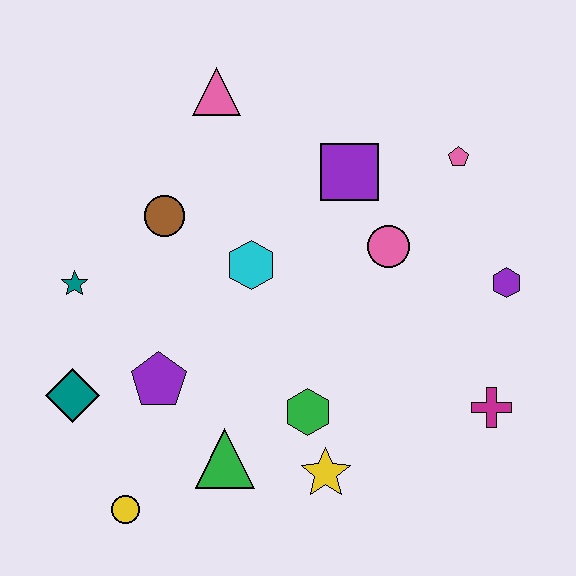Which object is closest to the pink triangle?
The brown circle is closest to the pink triangle.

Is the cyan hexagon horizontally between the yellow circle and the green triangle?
No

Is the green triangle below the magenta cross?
Yes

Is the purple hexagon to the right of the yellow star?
Yes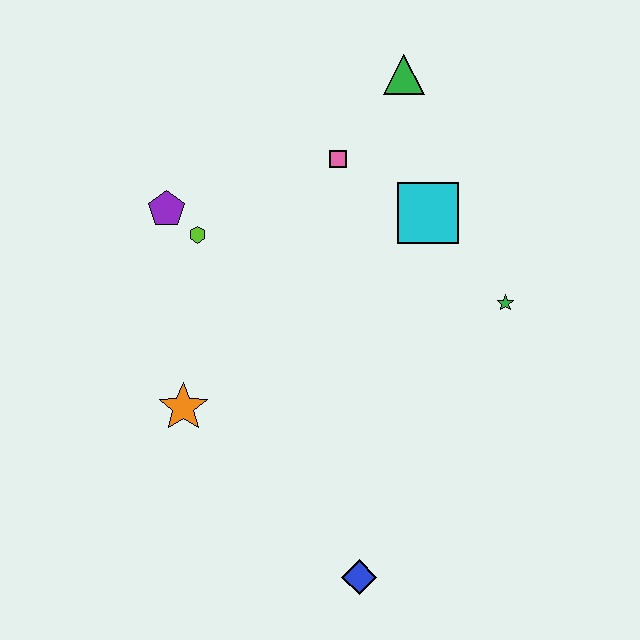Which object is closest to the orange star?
The lime hexagon is closest to the orange star.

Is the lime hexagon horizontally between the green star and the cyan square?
No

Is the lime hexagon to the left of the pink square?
Yes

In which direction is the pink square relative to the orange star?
The pink square is above the orange star.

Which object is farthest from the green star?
The purple pentagon is farthest from the green star.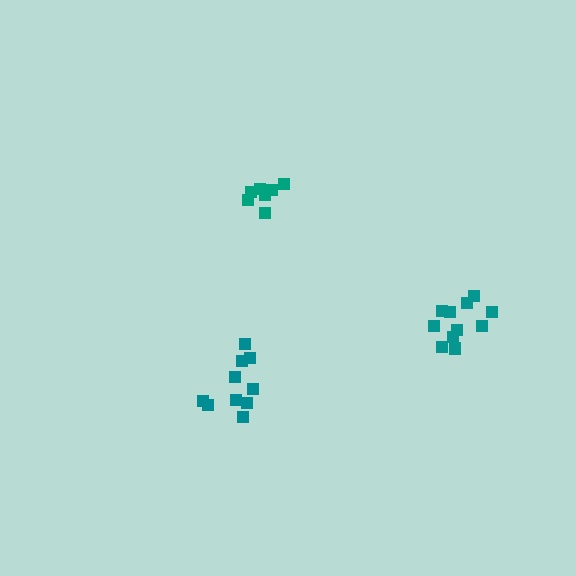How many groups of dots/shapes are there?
There are 3 groups.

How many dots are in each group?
Group 1: 7 dots, Group 2: 10 dots, Group 3: 11 dots (28 total).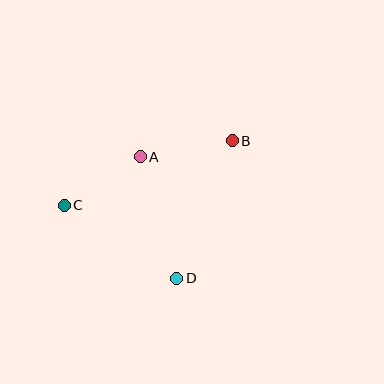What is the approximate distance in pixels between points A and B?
The distance between A and B is approximately 93 pixels.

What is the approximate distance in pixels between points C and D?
The distance between C and D is approximately 134 pixels.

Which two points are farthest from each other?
Points B and C are farthest from each other.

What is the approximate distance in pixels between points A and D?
The distance between A and D is approximately 127 pixels.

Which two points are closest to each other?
Points A and C are closest to each other.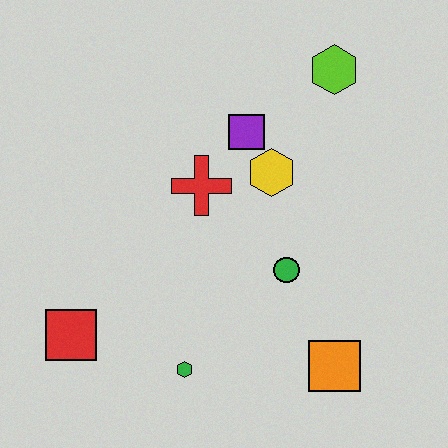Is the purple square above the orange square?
Yes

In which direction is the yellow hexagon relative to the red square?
The yellow hexagon is to the right of the red square.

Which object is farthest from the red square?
The lime hexagon is farthest from the red square.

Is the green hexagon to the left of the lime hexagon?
Yes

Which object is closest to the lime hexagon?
The purple square is closest to the lime hexagon.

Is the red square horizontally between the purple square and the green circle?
No